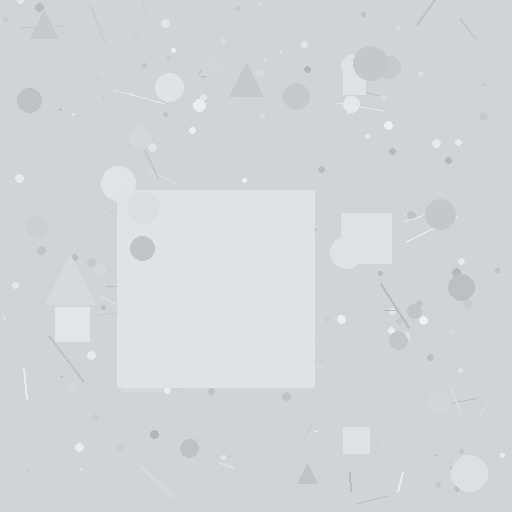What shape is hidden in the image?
A square is hidden in the image.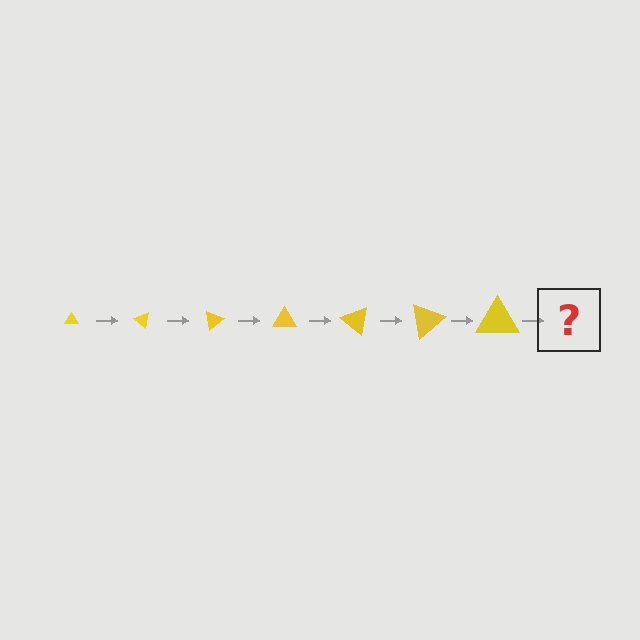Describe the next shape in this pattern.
It should be a triangle, larger than the previous one and rotated 280 degrees from the start.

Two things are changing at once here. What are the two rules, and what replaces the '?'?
The two rules are that the triangle grows larger each step and it rotates 40 degrees each step. The '?' should be a triangle, larger than the previous one and rotated 280 degrees from the start.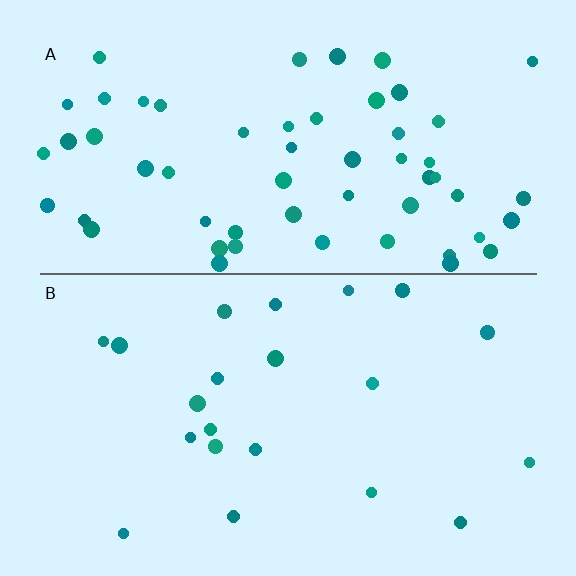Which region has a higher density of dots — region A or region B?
A (the top).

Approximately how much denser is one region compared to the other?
Approximately 2.7× — region A over region B.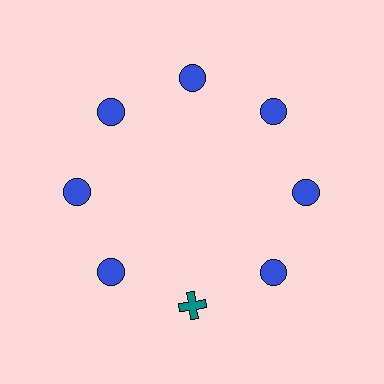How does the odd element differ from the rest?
It differs in both color (teal instead of blue) and shape (cross instead of circle).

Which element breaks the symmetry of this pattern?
The teal cross at roughly the 6 o'clock position breaks the symmetry. All other shapes are blue circles.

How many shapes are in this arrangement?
There are 8 shapes arranged in a ring pattern.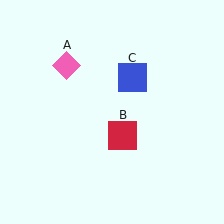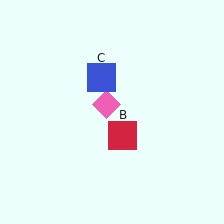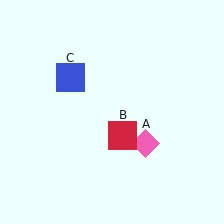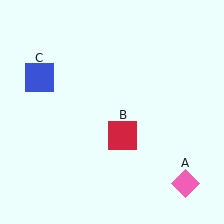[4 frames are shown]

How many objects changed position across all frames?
2 objects changed position: pink diamond (object A), blue square (object C).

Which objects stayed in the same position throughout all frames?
Red square (object B) remained stationary.